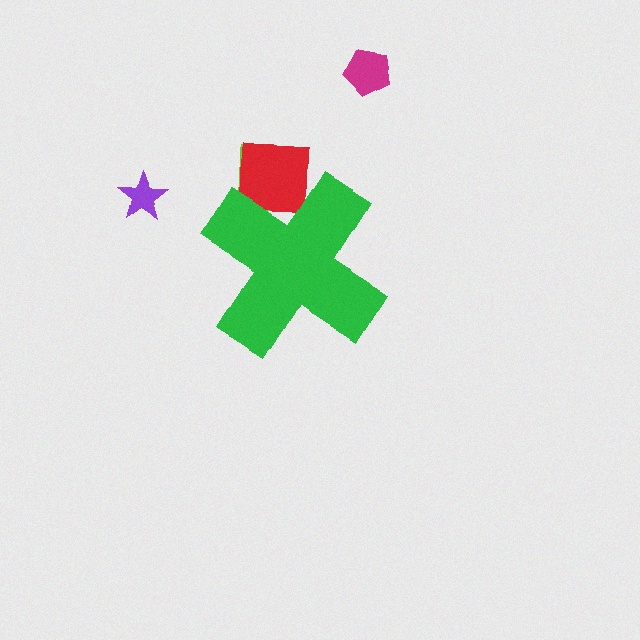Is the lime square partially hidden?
Yes, the lime square is partially hidden behind the green cross.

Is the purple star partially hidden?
No, the purple star is fully visible.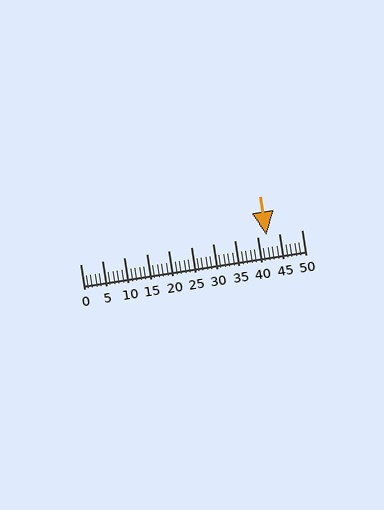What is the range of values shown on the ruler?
The ruler shows values from 0 to 50.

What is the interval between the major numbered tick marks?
The major tick marks are spaced 5 units apart.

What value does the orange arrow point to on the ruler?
The orange arrow points to approximately 42.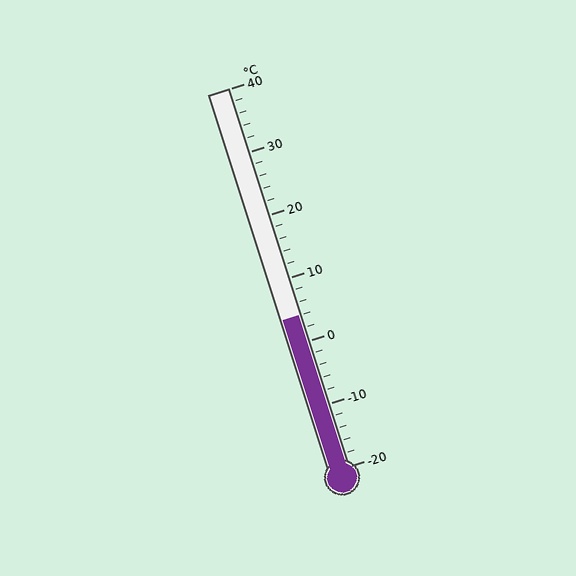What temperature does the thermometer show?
The thermometer shows approximately 4°C.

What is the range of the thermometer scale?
The thermometer scale ranges from -20°C to 40°C.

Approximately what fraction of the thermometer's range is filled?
The thermometer is filled to approximately 40% of its range.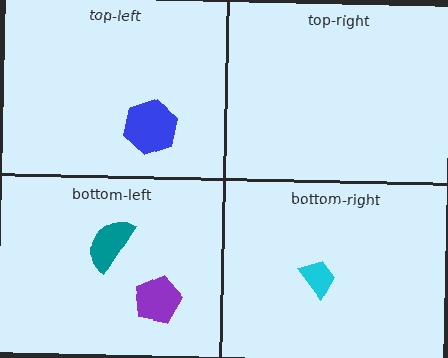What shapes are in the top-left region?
The blue hexagon.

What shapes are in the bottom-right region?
The cyan trapezoid.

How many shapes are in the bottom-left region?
2.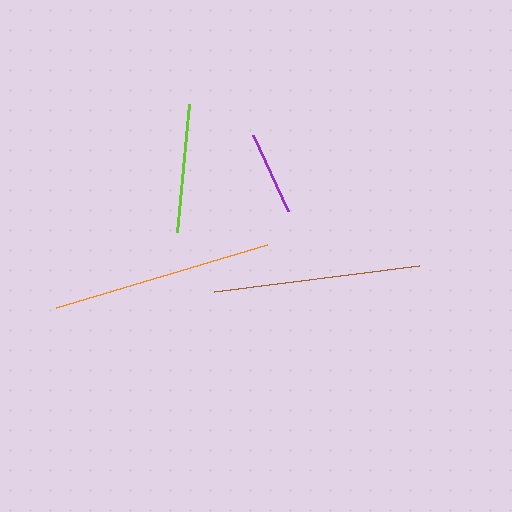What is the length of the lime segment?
The lime segment is approximately 129 pixels long.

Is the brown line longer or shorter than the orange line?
The orange line is longer than the brown line.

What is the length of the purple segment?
The purple segment is approximately 83 pixels long.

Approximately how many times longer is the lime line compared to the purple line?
The lime line is approximately 1.5 times the length of the purple line.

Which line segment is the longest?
The orange line is the longest at approximately 220 pixels.